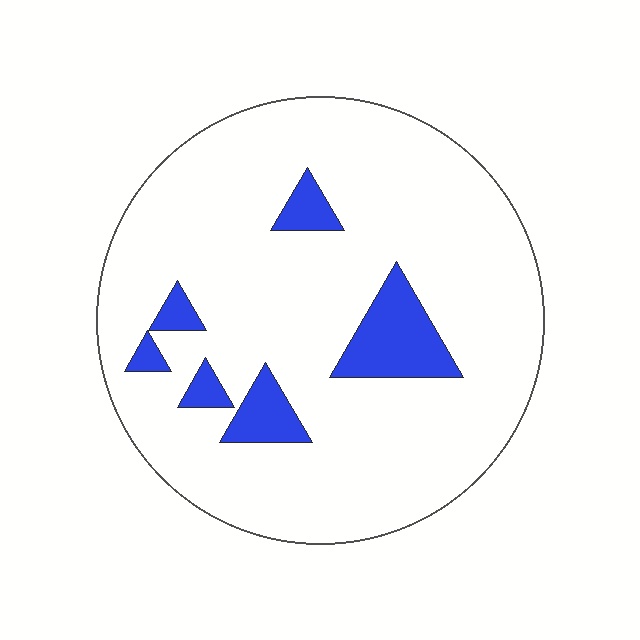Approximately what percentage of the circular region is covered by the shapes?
Approximately 10%.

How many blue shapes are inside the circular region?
6.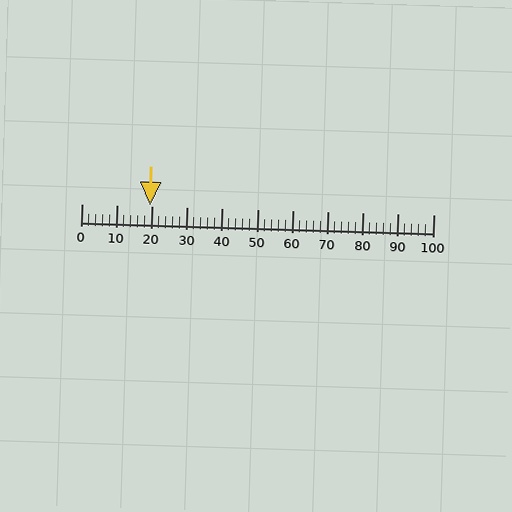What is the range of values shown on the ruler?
The ruler shows values from 0 to 100.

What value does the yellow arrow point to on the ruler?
The yellow arrow points to approximately 19.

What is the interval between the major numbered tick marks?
The major tick marks are spaced 10 units apart.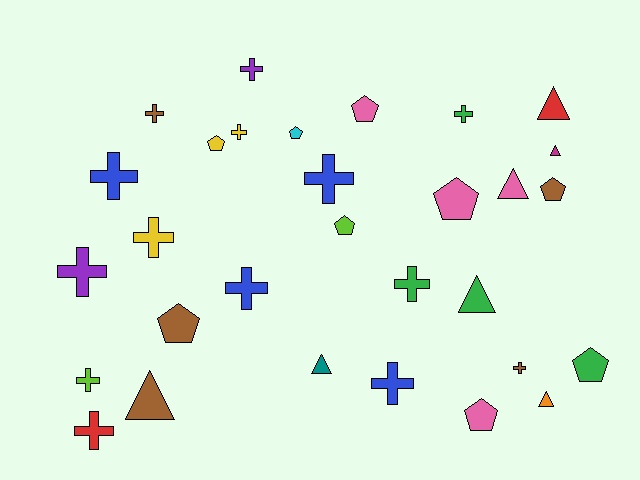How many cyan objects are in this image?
There is 1 cyan object.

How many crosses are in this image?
There are 14 crosses.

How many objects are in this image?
There are 30 objects.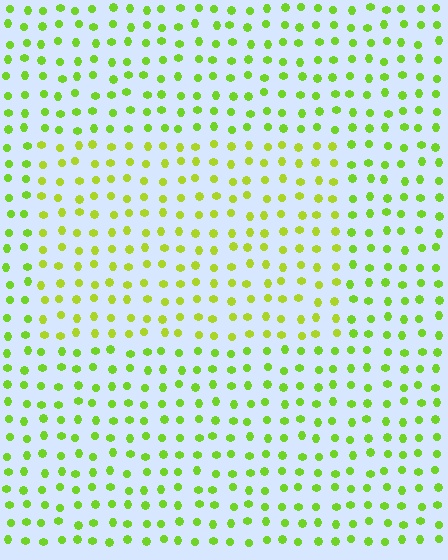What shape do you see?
I see a rectangle.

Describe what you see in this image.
The image is filled with small lime elements in a uniform arrangement. A rectangle-shaped region is visible where the elements are tinted to a slightly different hue, forming a subtle color boundary.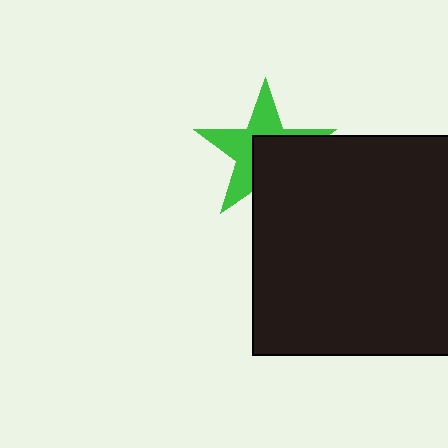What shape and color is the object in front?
The object in front is a black square.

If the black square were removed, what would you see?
You would see the complete green star.